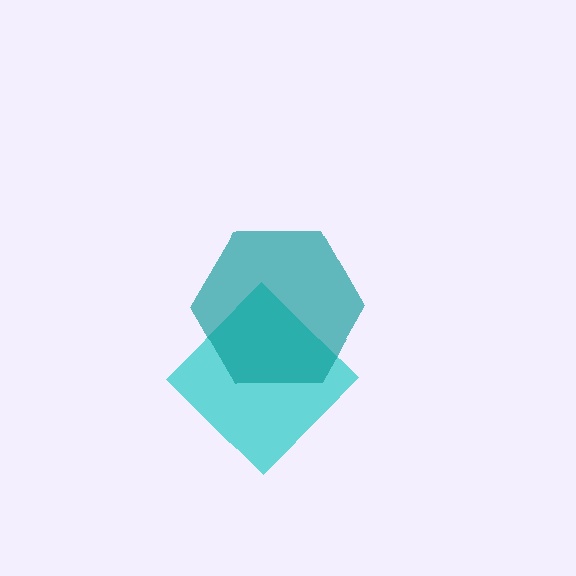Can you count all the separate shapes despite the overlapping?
Yes, there are 2 separate shapes.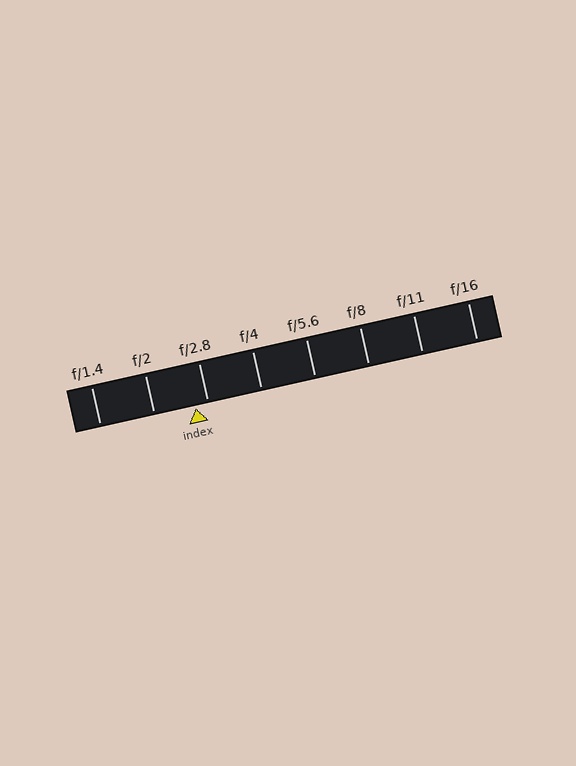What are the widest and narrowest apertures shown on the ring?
The widest aperture shown is f/1.4 and the narrowest is f/16.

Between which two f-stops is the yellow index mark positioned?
The index mark is between f/2 and f/2.8.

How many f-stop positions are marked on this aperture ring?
There are 8 f-stop positions marked.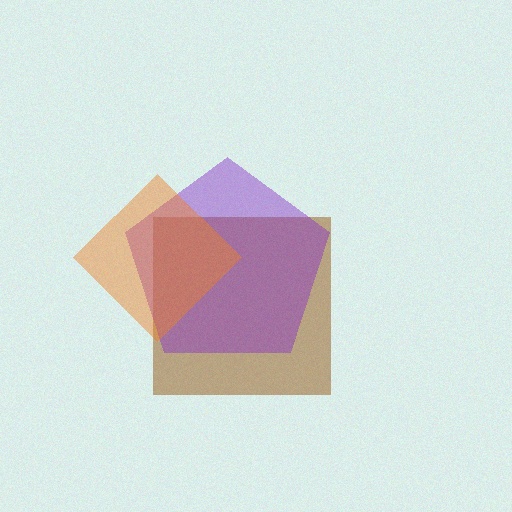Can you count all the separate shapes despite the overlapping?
Yes, there are 3 separate shapes.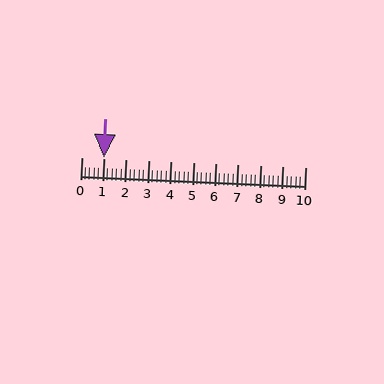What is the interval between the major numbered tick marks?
The major tick marks are spaced 1 units apart.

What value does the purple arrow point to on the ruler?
The purple arrow points to approximately 1.0.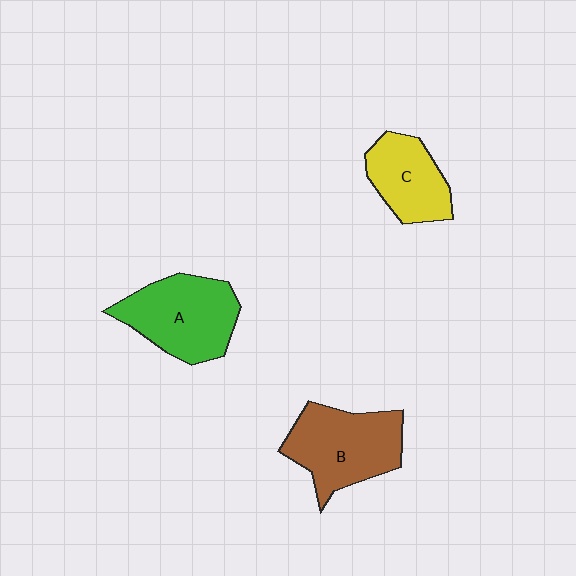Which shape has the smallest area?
Shape C (yellow).